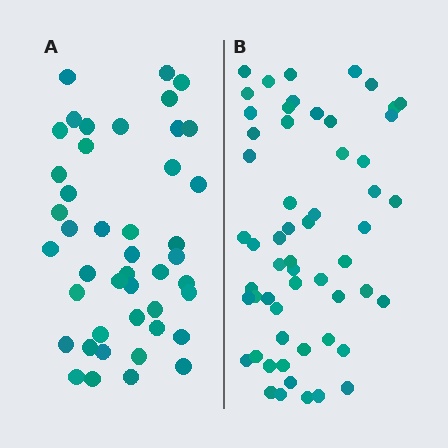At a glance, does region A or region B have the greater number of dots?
Region B (the right region) has more dots.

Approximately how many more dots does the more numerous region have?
Region B has approximately 15 more dots than region A.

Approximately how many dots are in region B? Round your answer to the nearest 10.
About 60 dots. (The exact count is 57, which rounds to 60.)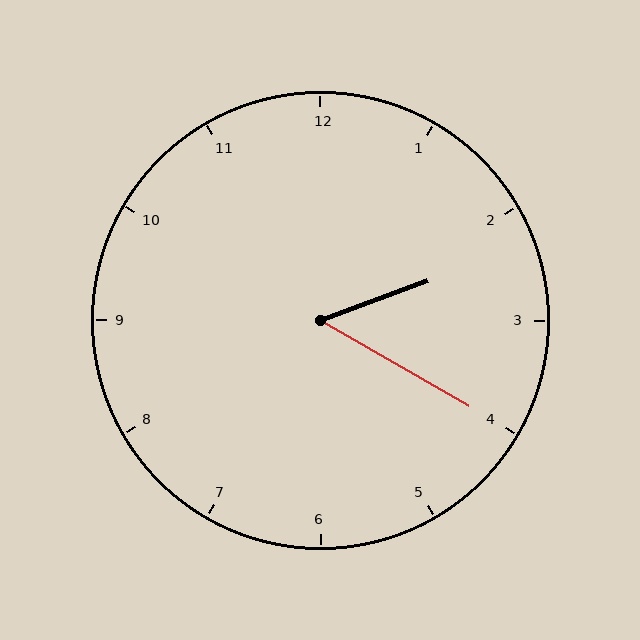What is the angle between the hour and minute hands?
Approximately 50 degrees.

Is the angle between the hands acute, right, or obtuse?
It is acute.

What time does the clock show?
2:20.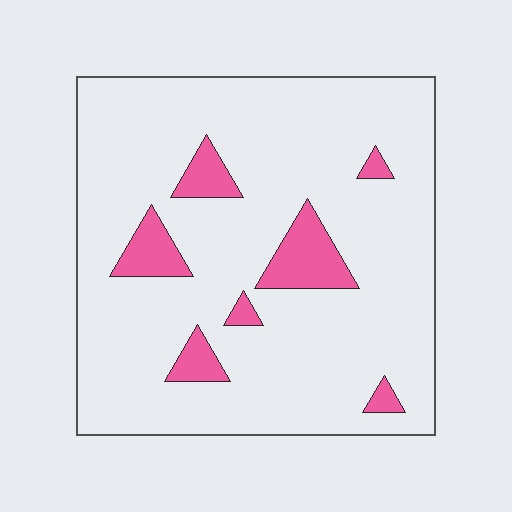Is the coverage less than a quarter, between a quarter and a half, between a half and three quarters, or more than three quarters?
Less than a quarter.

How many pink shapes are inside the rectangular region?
7.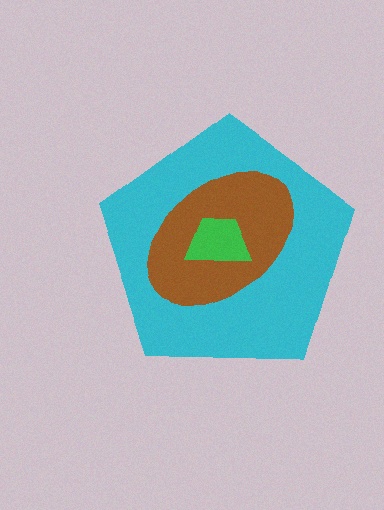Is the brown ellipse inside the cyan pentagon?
Yes.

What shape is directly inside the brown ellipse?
The green trapezoid.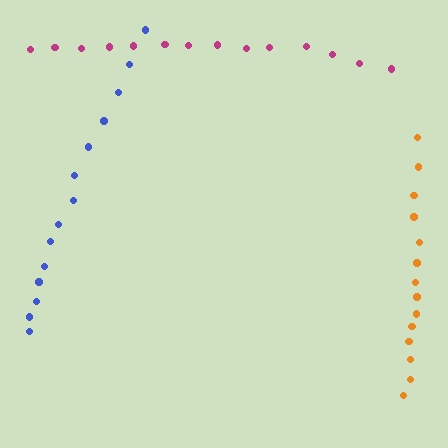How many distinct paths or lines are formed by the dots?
There are 3 distinct paths.